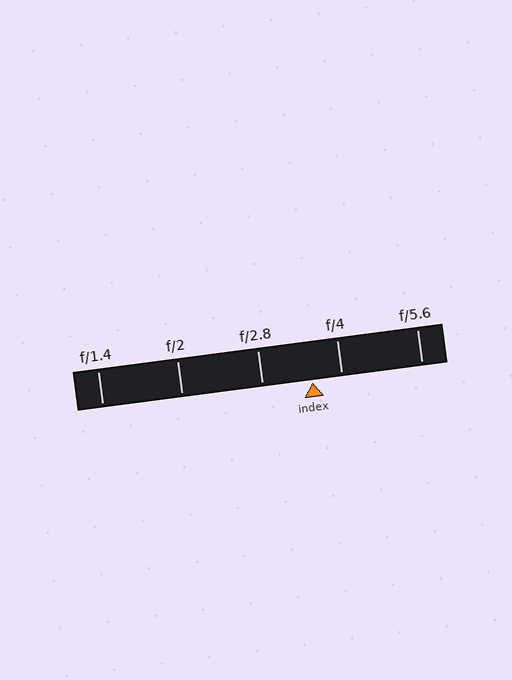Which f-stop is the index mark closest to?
The index mark is closest to f/4.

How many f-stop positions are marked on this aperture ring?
There are 5 f-stop positions marked.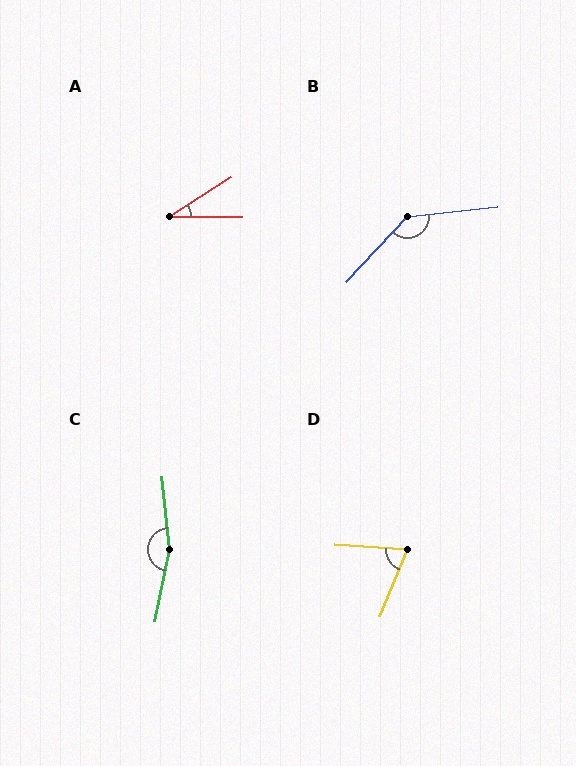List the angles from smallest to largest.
A (33°), D (71°), B (140°), C (163°).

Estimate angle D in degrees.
Approximately 71 degrees.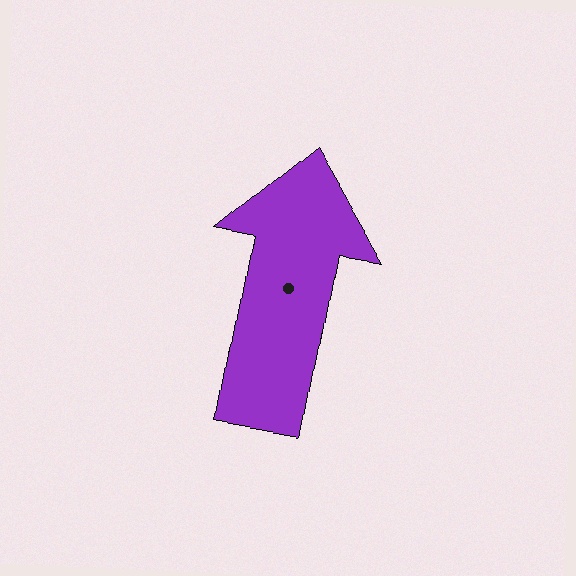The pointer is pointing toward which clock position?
Roughly 12 o'clock.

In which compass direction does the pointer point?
North.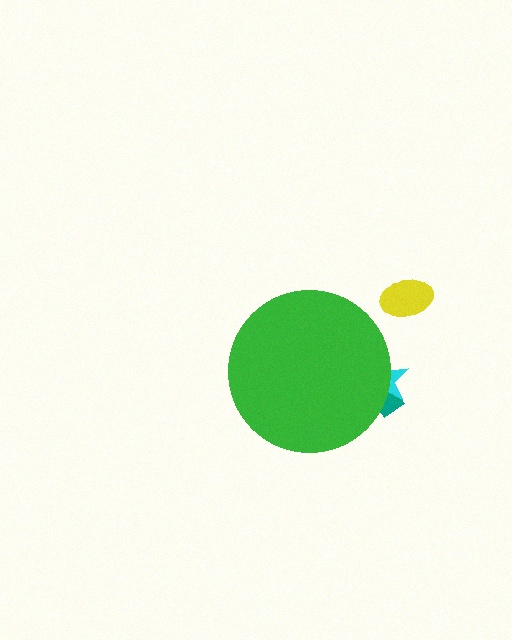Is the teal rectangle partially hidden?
Yes, the teal rectangle is partially hidden behind the green circle.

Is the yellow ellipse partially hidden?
No, the yellow ellipse is fully visible.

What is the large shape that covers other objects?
A green circle.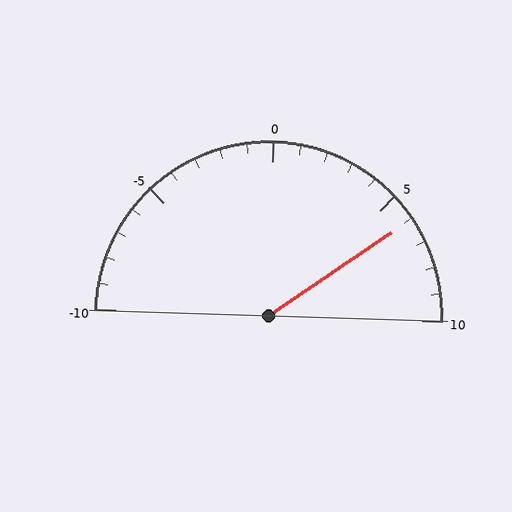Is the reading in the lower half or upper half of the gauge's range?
The reading is in the upper half of the range (-10 to 10).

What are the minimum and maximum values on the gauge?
The gauge ranges from -10 to 10.